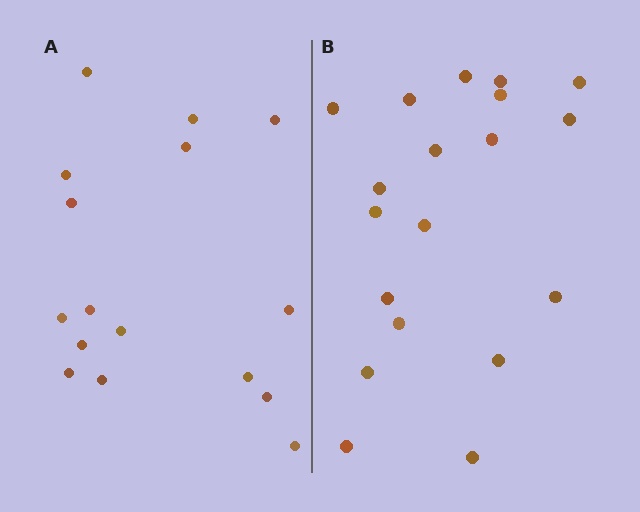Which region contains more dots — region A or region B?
Region B (the right region) has more dots.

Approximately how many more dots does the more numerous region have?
Region B has just a few more — roughly 2 or 3 more dots than region A.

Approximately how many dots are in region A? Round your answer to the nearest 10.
About 20 dots. (The exact count is 16, which rounds to 20.)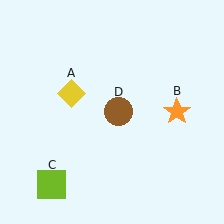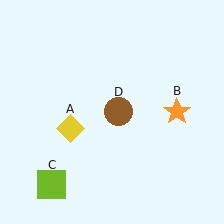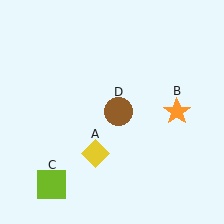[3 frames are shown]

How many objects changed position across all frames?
1 object changed position: yellow diamond (object A).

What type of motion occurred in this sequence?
The yellow diamond (object A) rotated counterclockwise around the center of the scene.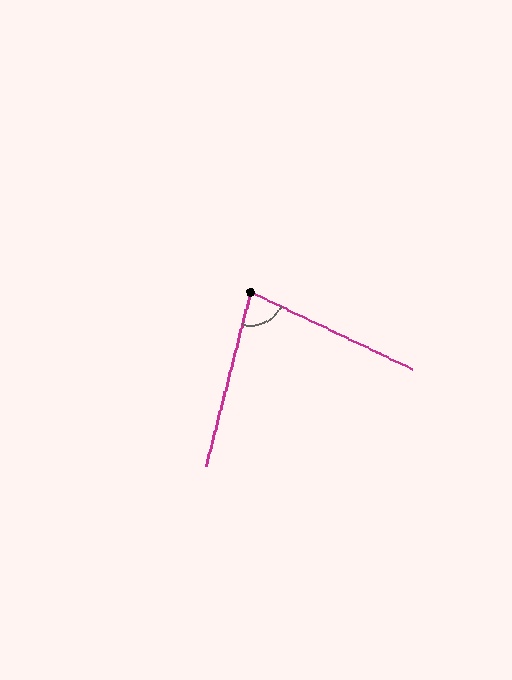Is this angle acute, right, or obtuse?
It is acute.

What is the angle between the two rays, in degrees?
Approximately 79 degrees.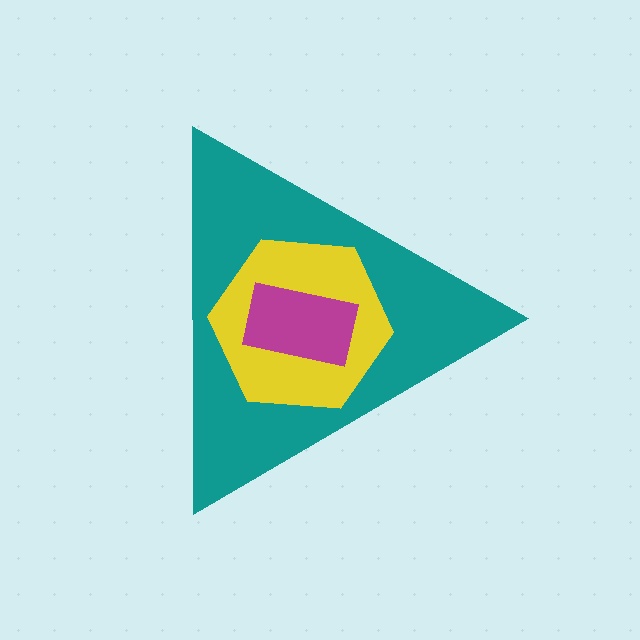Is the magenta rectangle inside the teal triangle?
Yes.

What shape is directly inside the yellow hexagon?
The magenta rectangle.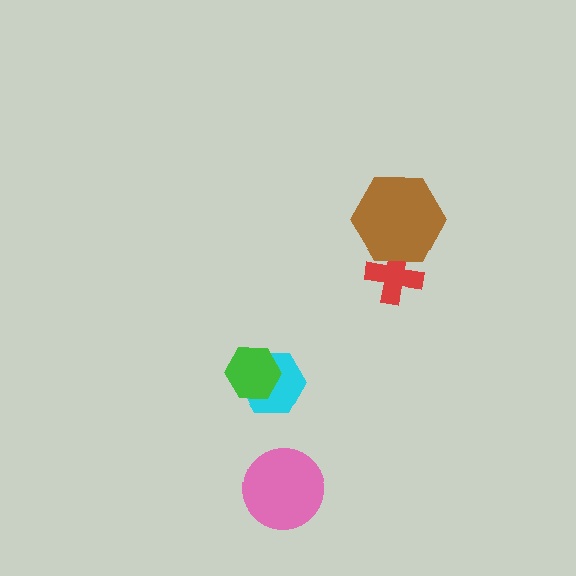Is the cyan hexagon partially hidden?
Yes, it is partially covered by another shape.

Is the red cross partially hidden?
Yes, it is partially covered by another shape.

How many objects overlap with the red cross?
1 object overlaps with the red cross.